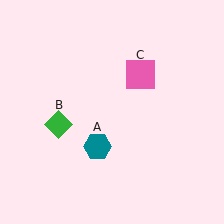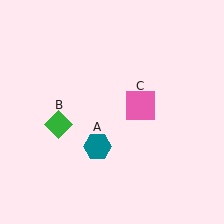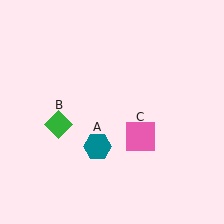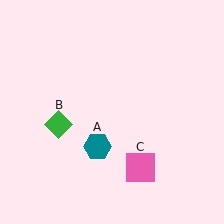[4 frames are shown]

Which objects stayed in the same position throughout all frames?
Teal hexagon (object A) and green diamond (object B) remained stationary.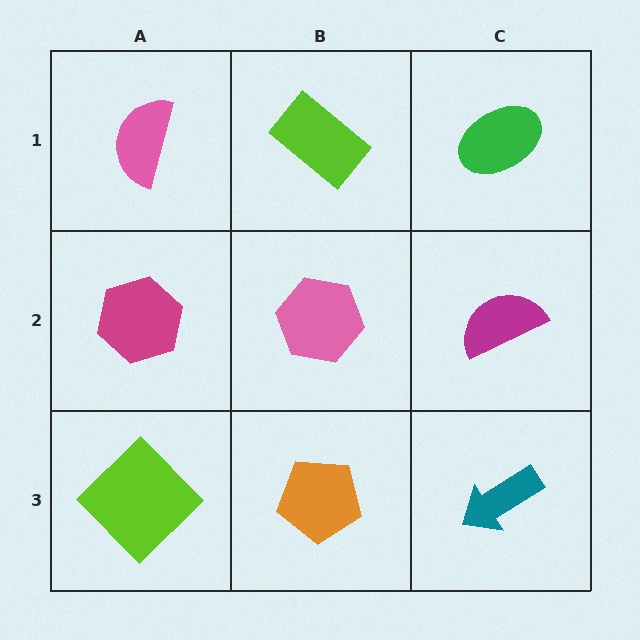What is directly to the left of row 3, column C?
An orange pentagon.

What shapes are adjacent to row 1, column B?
A pink hexagon (row 2, column B), a pink semicircle (row 1, column A), a green ellipse (row 1, column C).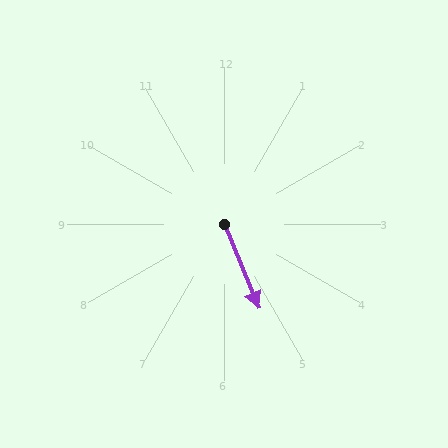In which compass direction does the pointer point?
Southeast.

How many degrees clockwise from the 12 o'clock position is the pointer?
Approximately 157 degrees.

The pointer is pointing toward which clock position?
Roughly 5 o'clock.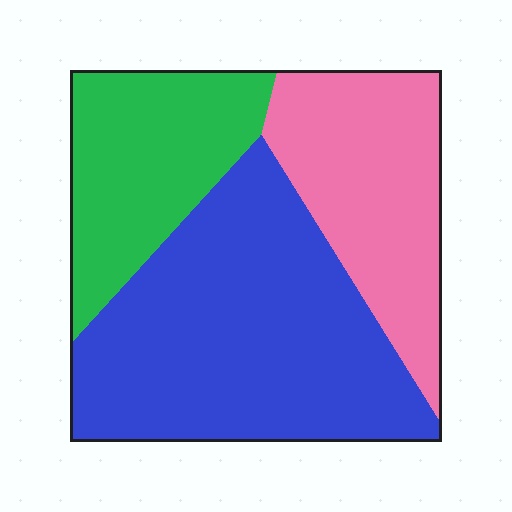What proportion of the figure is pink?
Pink covers around 25% of the figure.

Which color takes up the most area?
Blue, at roughly 50%.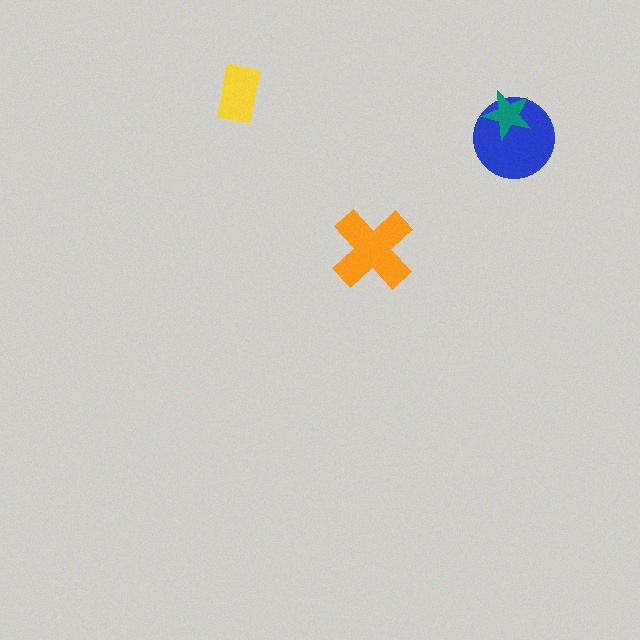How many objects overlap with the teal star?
1 object overlaps with the teal star.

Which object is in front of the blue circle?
The teal star is in front of the blue circle.